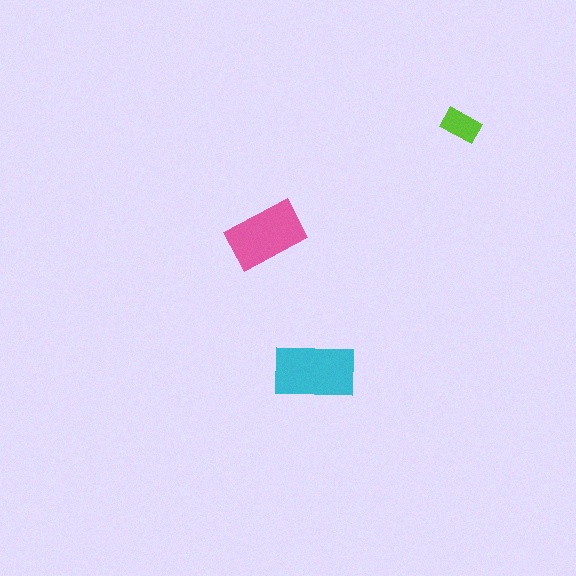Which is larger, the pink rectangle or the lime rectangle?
The pink one.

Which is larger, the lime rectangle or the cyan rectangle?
The cyan one.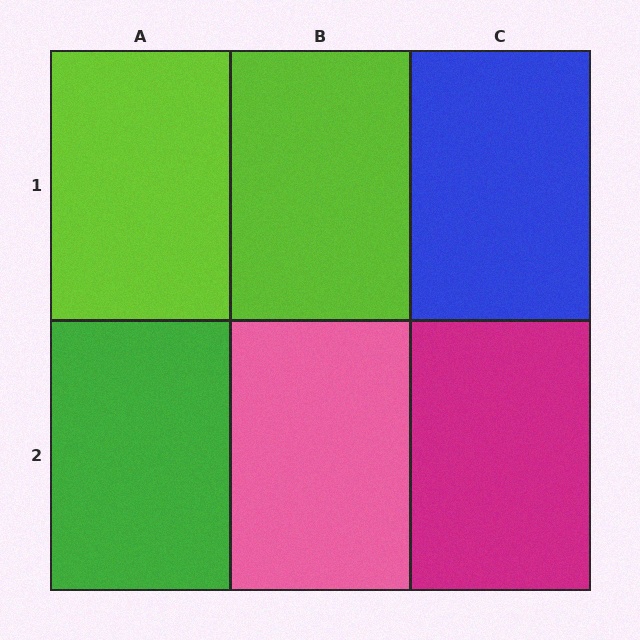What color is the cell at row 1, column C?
Blue.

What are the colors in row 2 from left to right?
Green, pink, magenta.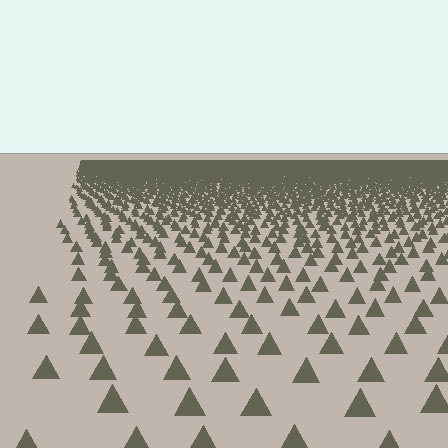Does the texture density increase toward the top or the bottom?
Density increases toward the top.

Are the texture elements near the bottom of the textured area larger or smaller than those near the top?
Larger. Near the bottom, elements are closer to the viewer and appear at a bigger on-screen size.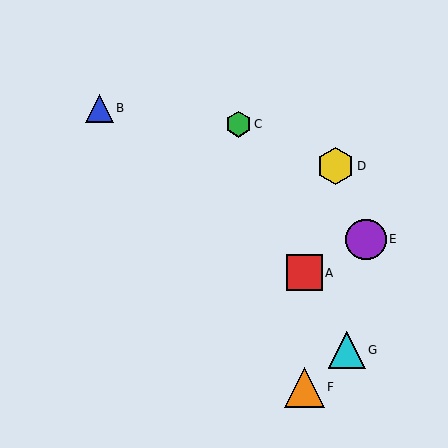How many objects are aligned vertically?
2 objects (A, F) are aligned vertically.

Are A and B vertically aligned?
No, A is at x≈304 and B is at x≈100.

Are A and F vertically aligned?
Yes, both are at x≈304.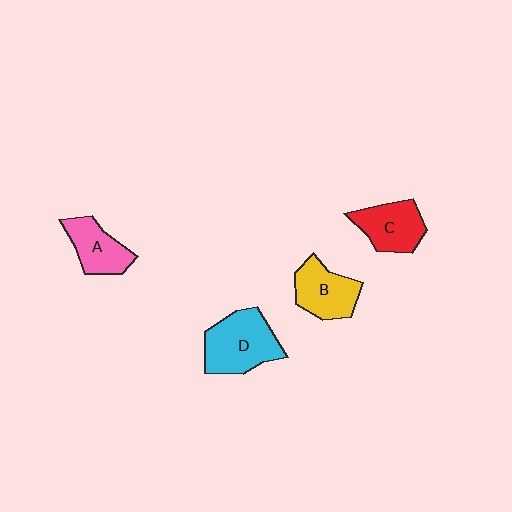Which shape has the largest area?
Shape D (cyan).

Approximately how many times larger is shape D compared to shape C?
Approximately 1.3 times.